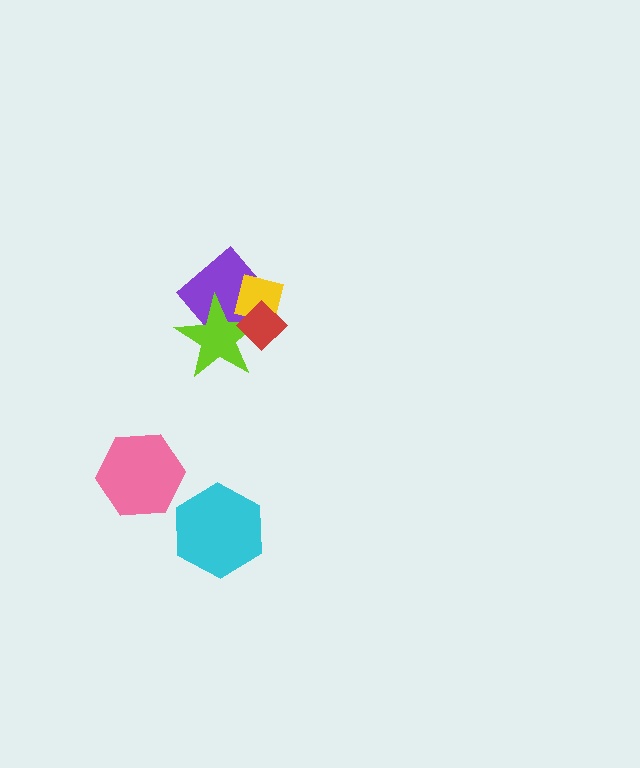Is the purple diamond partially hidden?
Yes, it is partially covered by another shape.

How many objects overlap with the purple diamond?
3 objects overlap with the purple diamond.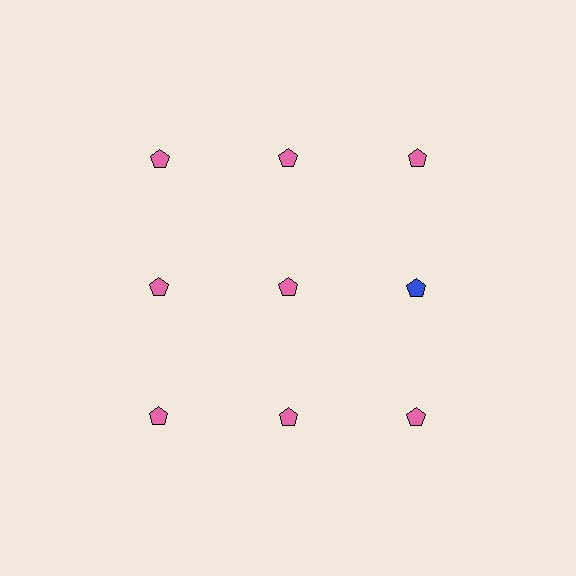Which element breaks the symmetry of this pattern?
The blue pentagon in the second row, center column breaks the symmetry. All other shapes are pink pentagons.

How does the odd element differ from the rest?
It has a different color: blue instead of pink.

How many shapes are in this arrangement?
There are 9 shapes arranged in a grid pattern.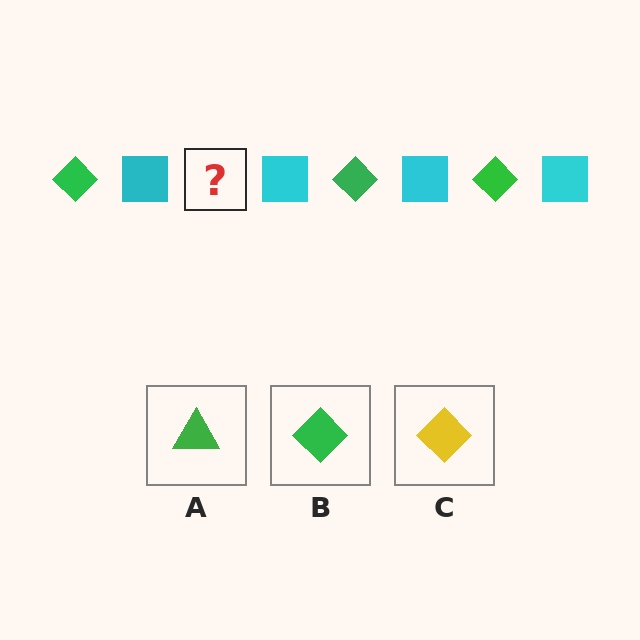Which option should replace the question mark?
Option B.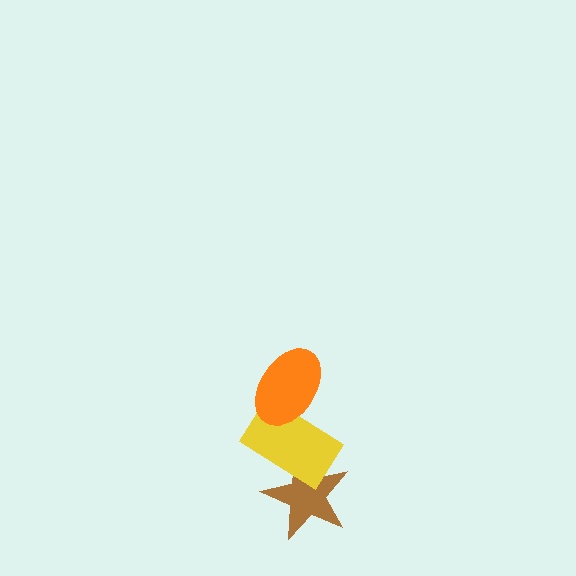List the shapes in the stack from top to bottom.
From top to bottom: the orange ellipse, the yellow rectangle, the brown star.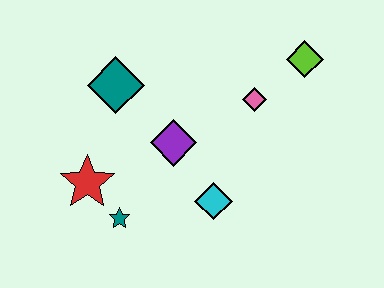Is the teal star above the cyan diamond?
No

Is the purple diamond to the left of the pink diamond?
Yes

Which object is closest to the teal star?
The red star is closest to the teal star.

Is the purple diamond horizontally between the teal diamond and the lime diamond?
Yes